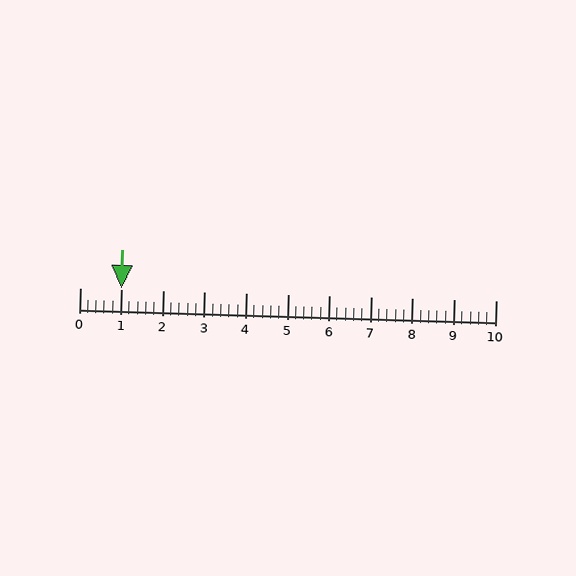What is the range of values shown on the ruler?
The ruler shows values from 0 to 10.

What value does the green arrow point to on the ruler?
The green arrow points to approximately 1.0.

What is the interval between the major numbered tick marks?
The major tick marks are spaced 1 units apart.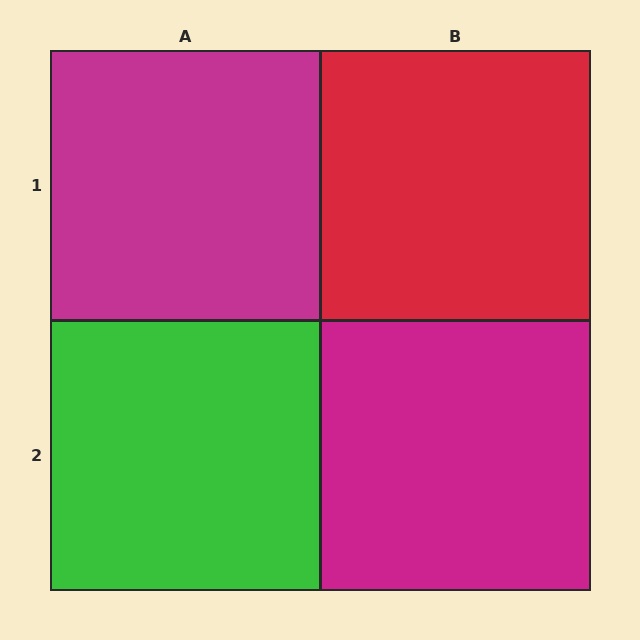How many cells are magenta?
2 cells are magenta.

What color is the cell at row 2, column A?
Green.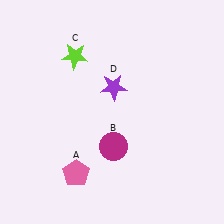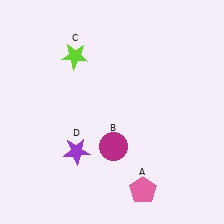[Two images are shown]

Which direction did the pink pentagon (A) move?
The pink pentagon (A) moved right.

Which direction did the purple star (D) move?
The purple star (D) moved down.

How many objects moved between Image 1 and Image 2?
2 objects moved between the two images.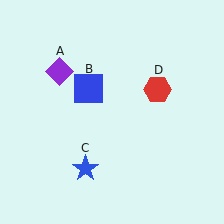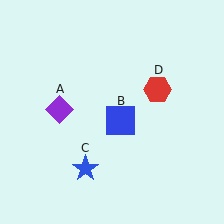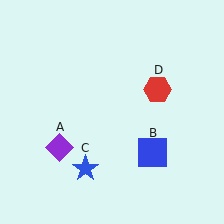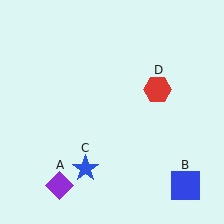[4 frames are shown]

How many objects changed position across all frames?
2 objects changed position: purple diamond (object A), blue square (object B).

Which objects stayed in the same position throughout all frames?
Blue star (object C) and red hexagon (object D) remained stationary.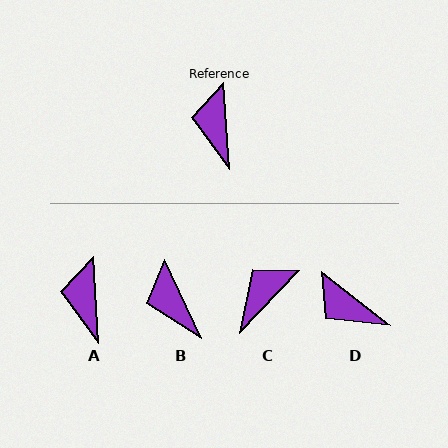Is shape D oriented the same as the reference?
No, it is off by about 48 degrees.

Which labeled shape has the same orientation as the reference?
A.